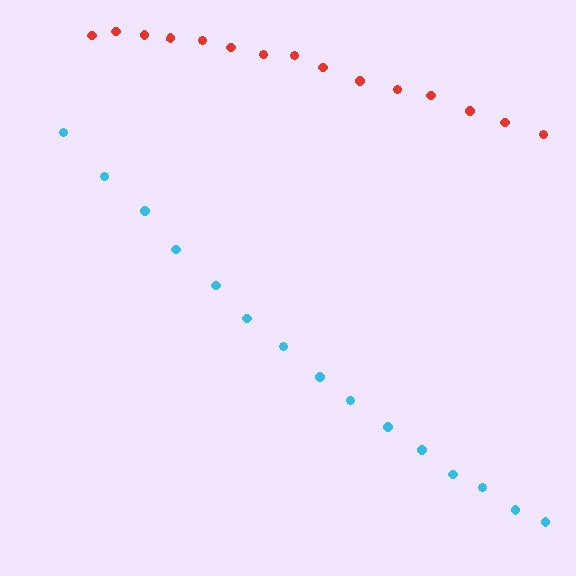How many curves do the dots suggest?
There are 2 distinct paths.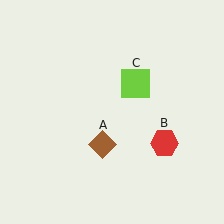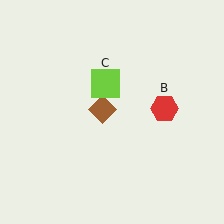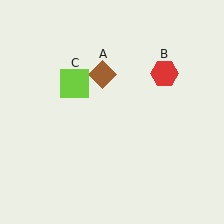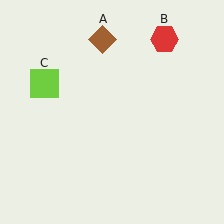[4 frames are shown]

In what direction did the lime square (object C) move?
The lime square (object C) moved left.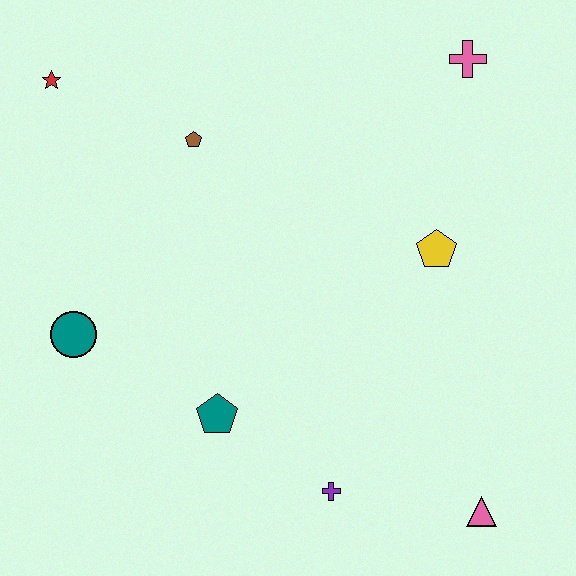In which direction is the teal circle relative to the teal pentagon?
The teal circle is to the left of the teal pentagon.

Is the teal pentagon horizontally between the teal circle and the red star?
No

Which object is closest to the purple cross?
The teal pentagon is closest to the purple cross.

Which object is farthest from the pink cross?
The teal circle is farthest from the pink cross.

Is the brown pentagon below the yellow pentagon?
No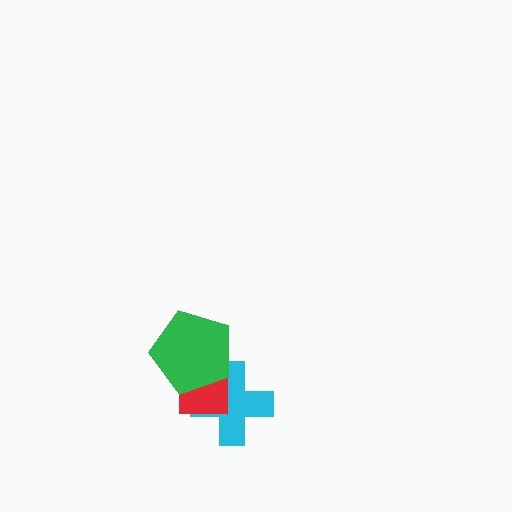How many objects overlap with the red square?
2 objects overlap with the red square.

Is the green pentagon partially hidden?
No, no other shape covers it.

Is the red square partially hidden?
Yes, it is partially covered by another shape.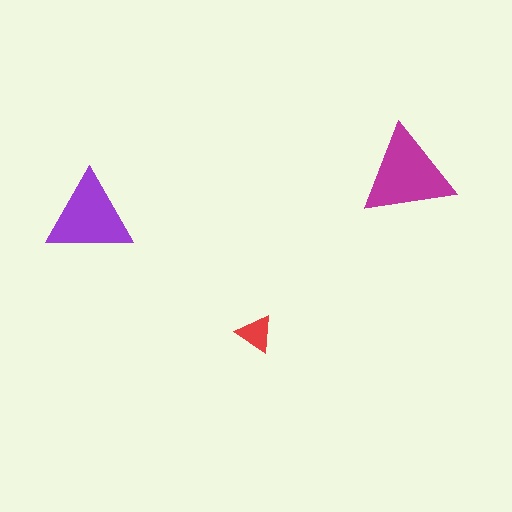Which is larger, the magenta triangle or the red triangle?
The magenta one.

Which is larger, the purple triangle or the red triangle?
The purple one.